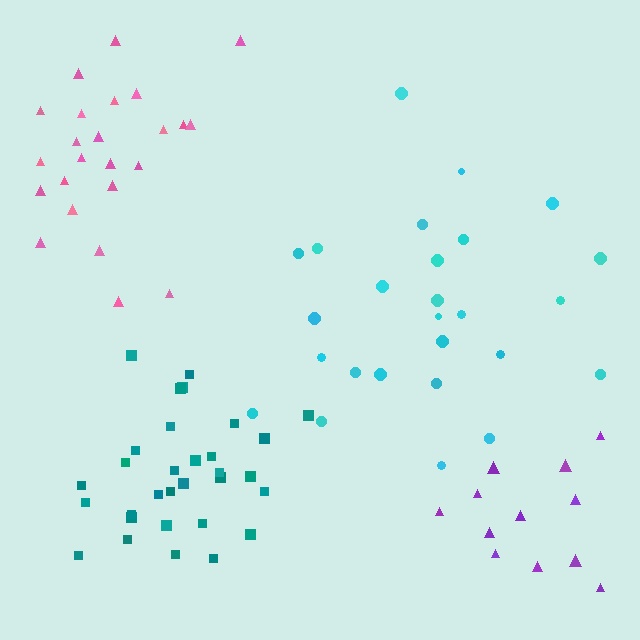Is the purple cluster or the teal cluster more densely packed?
Teal.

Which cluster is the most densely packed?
Teal.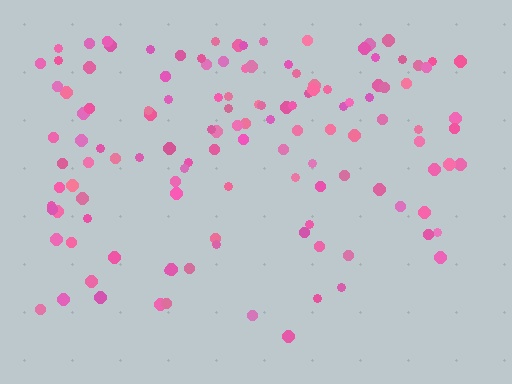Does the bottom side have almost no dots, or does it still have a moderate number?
Still a moderate number, just noticeably fewer than the top.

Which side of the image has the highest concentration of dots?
The top.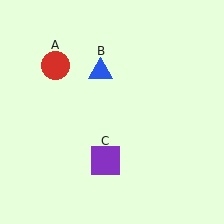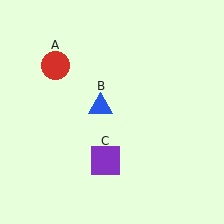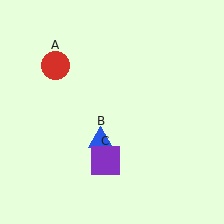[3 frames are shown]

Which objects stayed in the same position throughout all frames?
Red circle (object A) and purple square (object C) remained stationary.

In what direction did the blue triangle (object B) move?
The blue triangle (object B) moved down.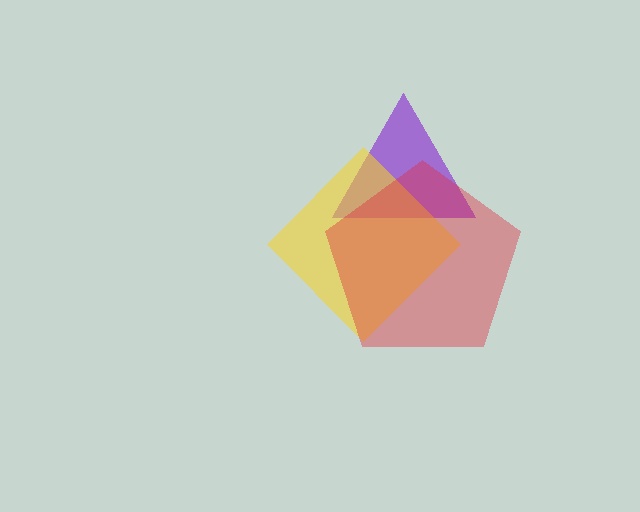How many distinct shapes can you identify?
There are 3 distinct shapes: a purple triangle, a yellow diamond, a red pentagon.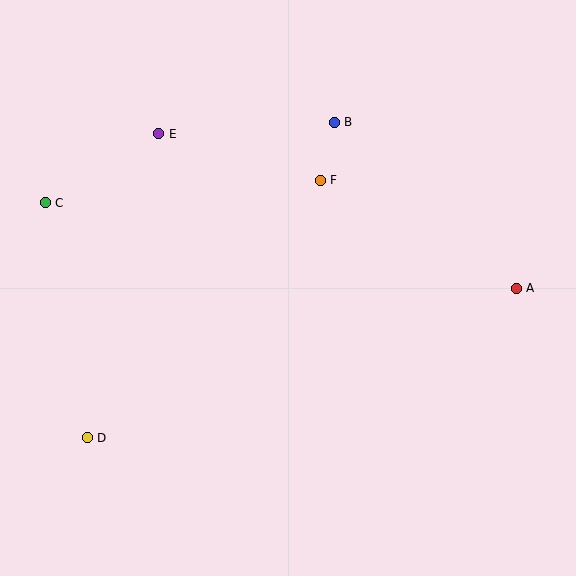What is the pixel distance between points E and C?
The distance between E and C is 133 pixels.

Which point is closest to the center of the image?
Point F at (320, 180) is closest to the center.